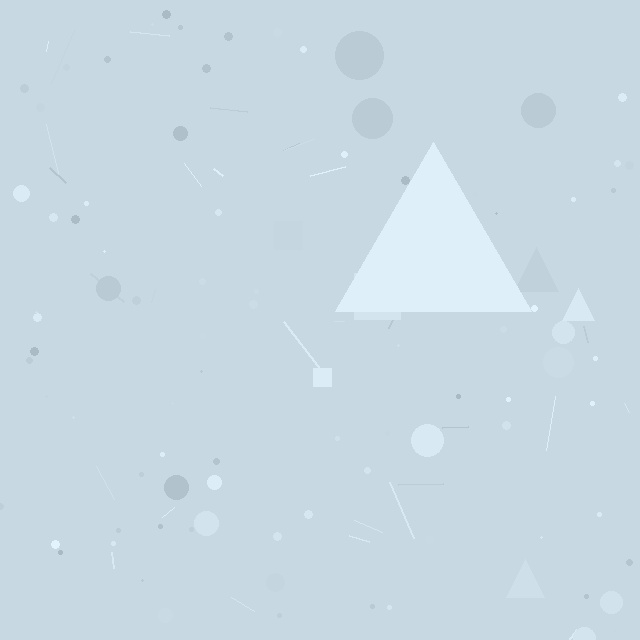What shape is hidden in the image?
A triangle is hidden in the image.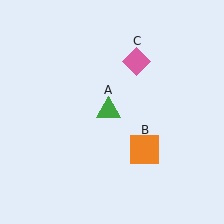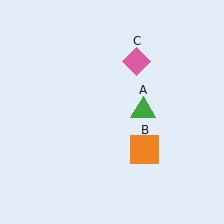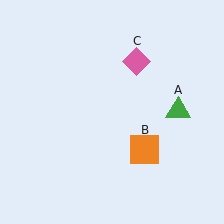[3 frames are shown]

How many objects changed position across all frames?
1 object changed position: green triangle (object A).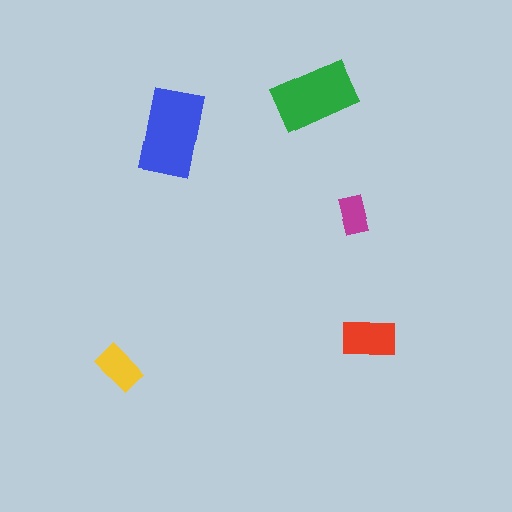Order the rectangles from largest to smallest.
the blue one, the green one, the red one, the yellow one, the magenta one.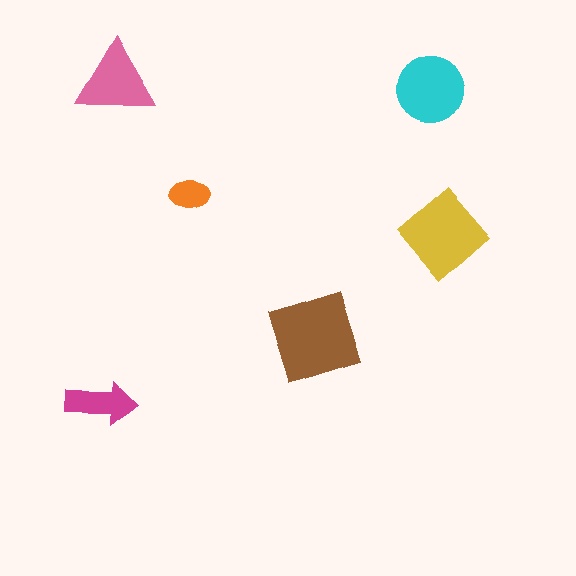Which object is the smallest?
The orange ellipse.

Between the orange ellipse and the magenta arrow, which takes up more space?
The magenta arrow.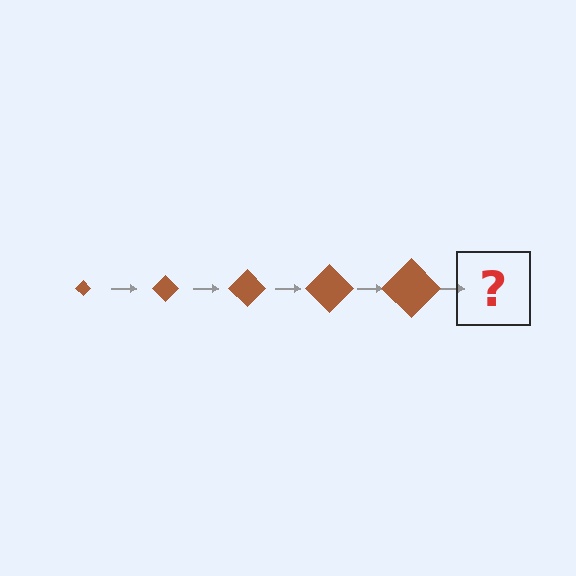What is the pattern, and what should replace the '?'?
The pattern is that the diamond gets progressively larger each step. The '?' should be a brown diamond, larger than the previous one.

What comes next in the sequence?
The next element should be a brown diamond, larger than the previous one.